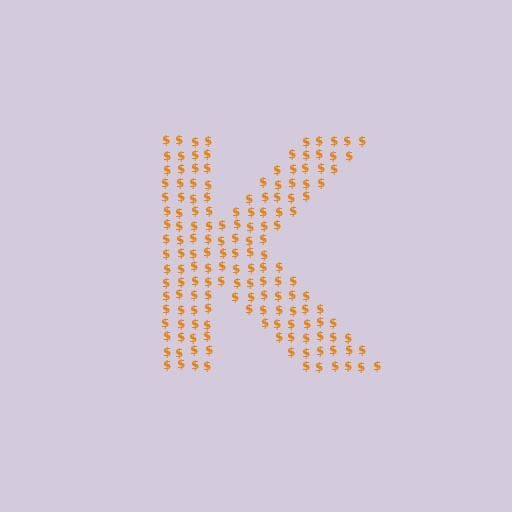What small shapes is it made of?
It is made of small dollar signs.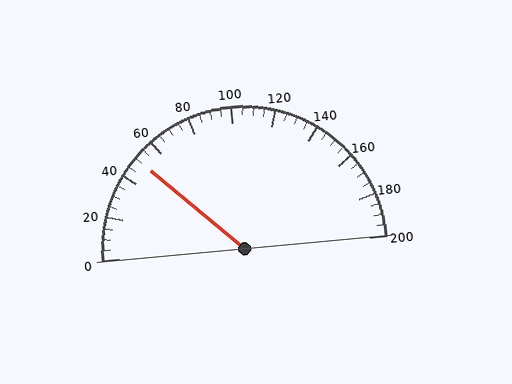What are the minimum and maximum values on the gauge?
The gauge ranges from 0 to 200.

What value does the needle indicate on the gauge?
The needle indicates approximately 50.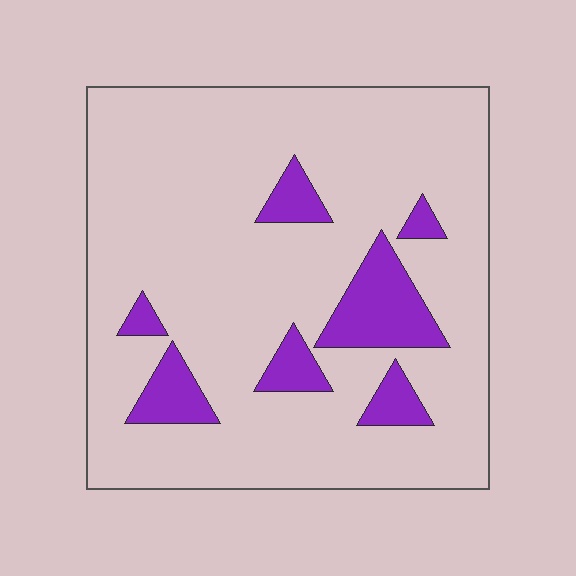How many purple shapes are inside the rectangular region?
7.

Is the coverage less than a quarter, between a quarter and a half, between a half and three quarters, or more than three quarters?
Less than a quarter.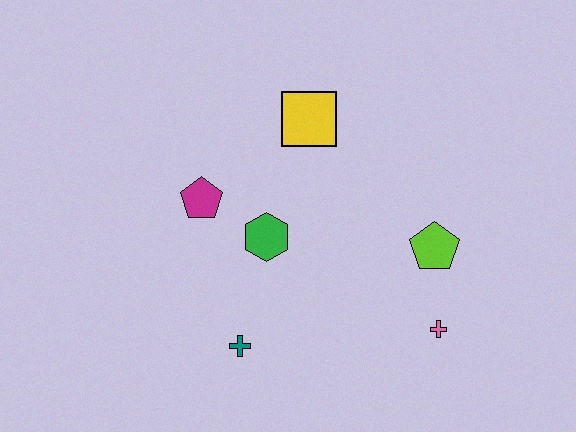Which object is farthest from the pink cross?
The magenta pentagon is farthest from the pink cross.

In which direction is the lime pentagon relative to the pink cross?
The lime pentagon is above the pink cross.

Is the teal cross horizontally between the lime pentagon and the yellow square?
No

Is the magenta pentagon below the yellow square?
Yes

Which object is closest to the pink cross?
The lime pentagon is closest to the pink cross.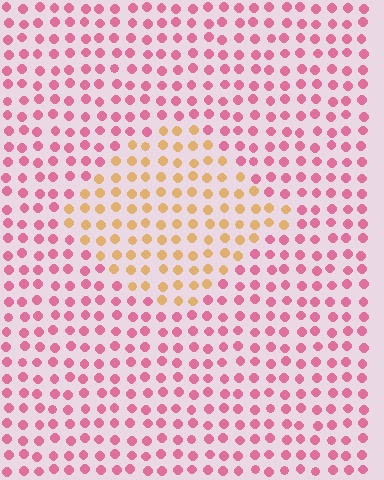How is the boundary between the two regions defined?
The boundary is defined purely by a slight shift in hue (about 59 degrees). Spacing, size, and orientation are identical on both sides.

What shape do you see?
I see a diamond.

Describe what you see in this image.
The image is filled with small pink elements in a uniform arrangement. A diamond-shaped region is visible where the elements are tinted to a slightly different hue, forming a subtle color boundary.